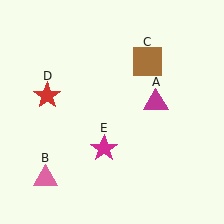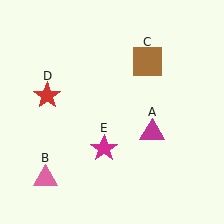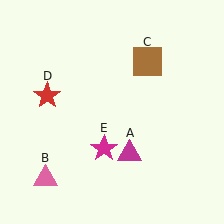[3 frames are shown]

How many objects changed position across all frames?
1 object changed position: magenta triangle (object A).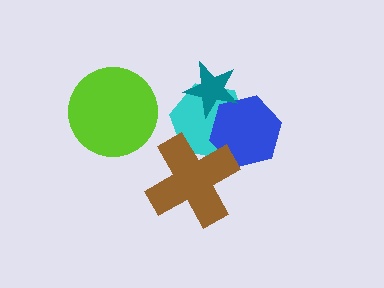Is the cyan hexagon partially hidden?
Yes, it is partially covered by another shape.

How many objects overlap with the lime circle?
0 objects overlap with the lime circle.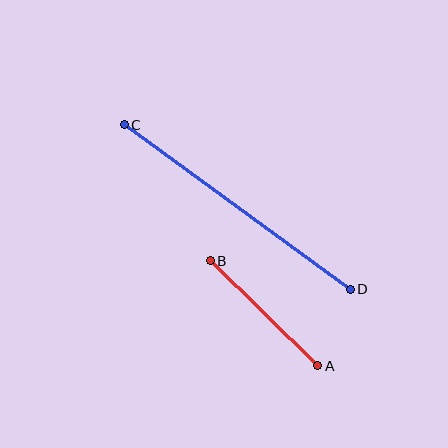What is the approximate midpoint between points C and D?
The midpoint is at approximately (237, 207) pixels.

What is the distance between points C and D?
The distance is approximately 279 pixels.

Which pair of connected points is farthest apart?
Points C and D are farthest apart.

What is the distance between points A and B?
The distance is approximately 150 pixels.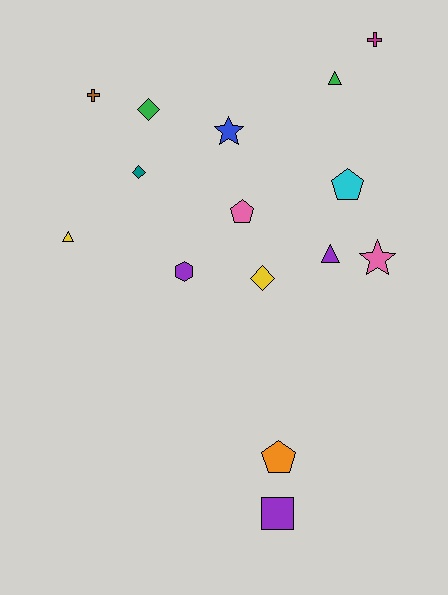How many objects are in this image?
There are 15 objects.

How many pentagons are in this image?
There are 3 pentagons.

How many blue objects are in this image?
There is 1 blue object.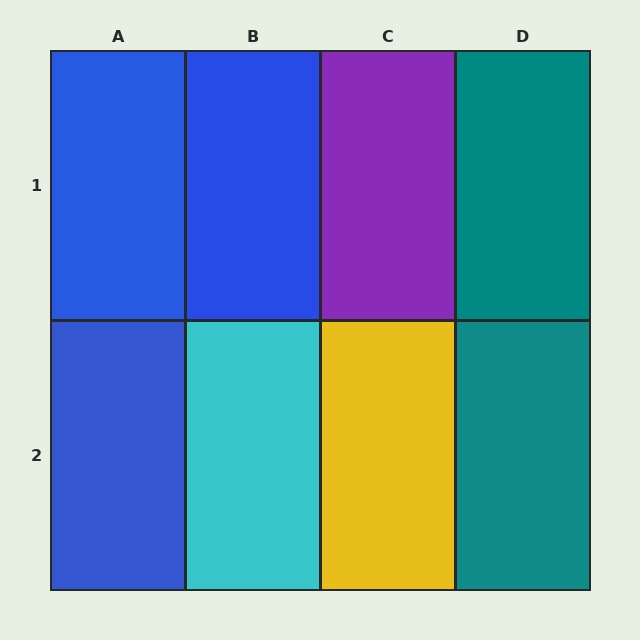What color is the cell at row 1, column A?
Blue.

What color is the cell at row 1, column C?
Purple.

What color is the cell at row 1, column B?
Blue.